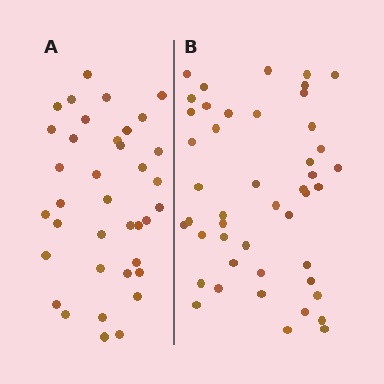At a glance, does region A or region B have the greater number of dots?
Region B (the right region) has more dots.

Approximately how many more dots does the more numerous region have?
Region B has roughly 8 or so more dots than region A.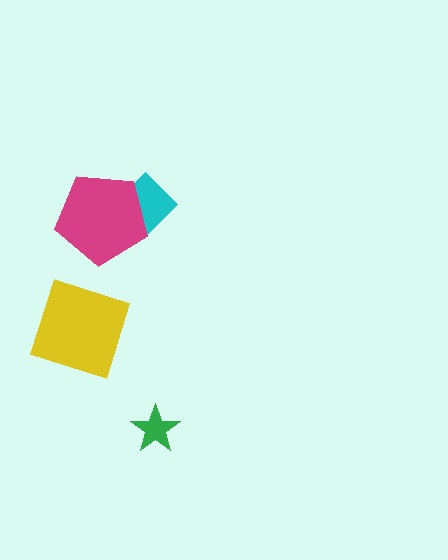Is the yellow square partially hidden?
No, no other shape covers it.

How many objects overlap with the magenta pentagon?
1 object overlaps with the magenta pentagon.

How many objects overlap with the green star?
0 objects overlap with the green star.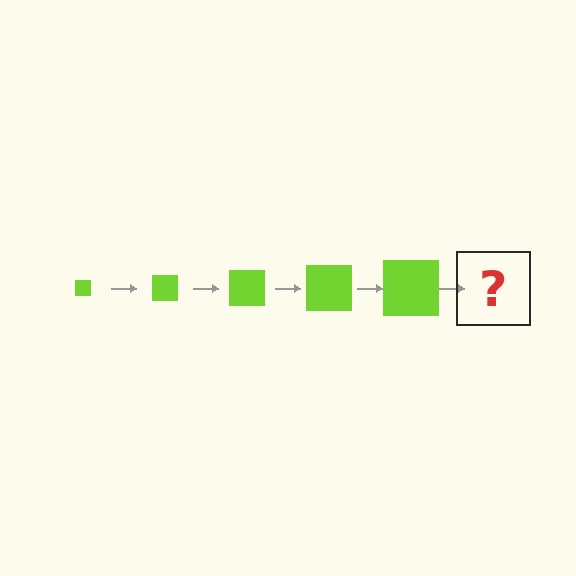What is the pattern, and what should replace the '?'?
The pattern is that the square gets progressively larger each step. The '?' should be a lime square, larger than the previous one.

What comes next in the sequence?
The next element should be a lime square, larger than the previous one.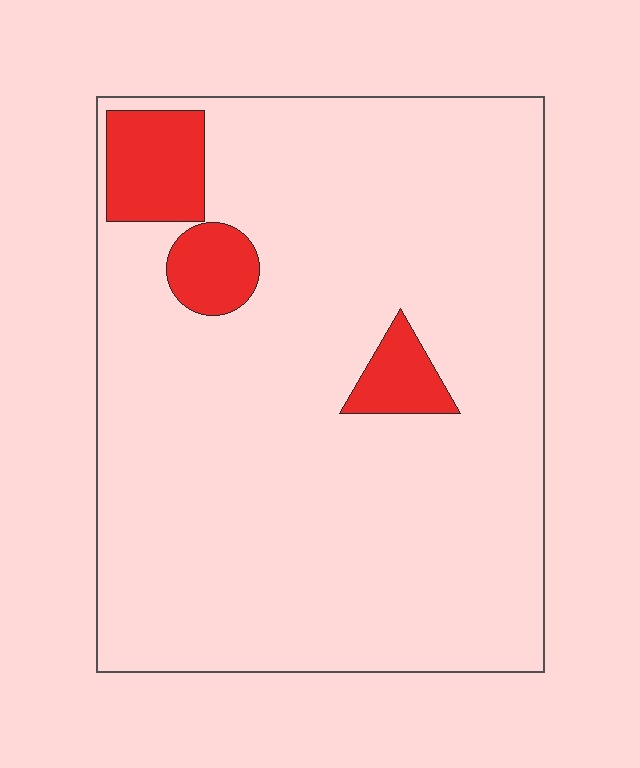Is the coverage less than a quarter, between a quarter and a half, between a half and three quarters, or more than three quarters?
Less than a quarter.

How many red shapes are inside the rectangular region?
3.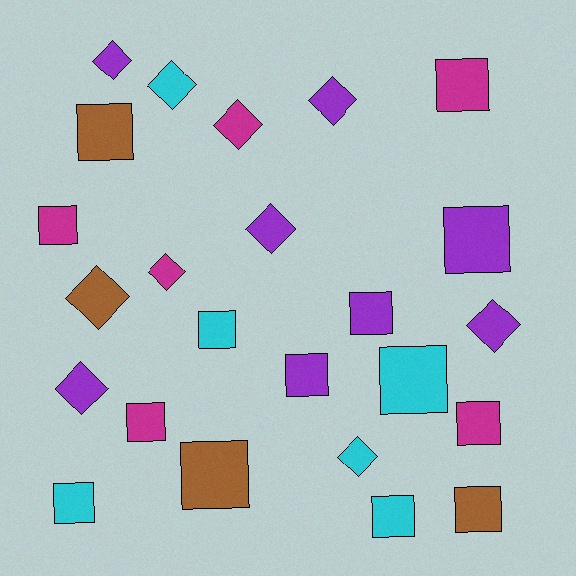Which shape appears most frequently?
Square, with 14 objects.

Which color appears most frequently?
Purple, with 8 objects.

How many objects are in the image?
There are 24 objects.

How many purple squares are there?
There are 3 purple squares.